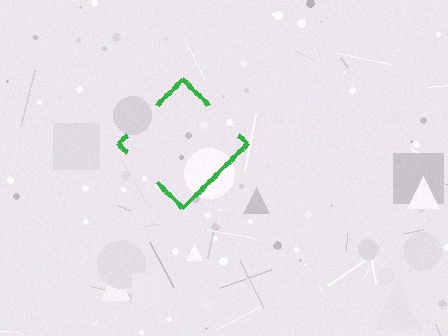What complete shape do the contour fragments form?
The contour fragments form a diamond.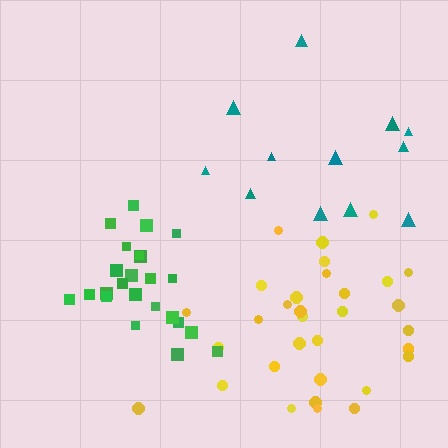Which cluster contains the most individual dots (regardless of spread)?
Yellow (33).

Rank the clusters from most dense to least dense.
green, yellow, teal.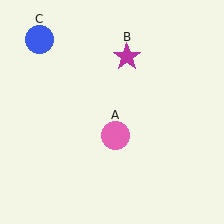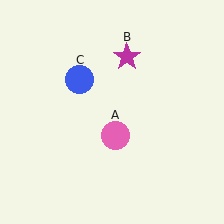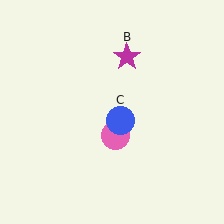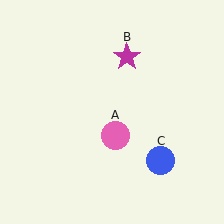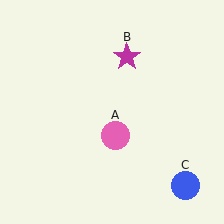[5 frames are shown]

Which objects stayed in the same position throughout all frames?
Pink circle (object A) and magenta star (object B) remained stationary.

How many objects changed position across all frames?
1 object changed position: blue circle (object C).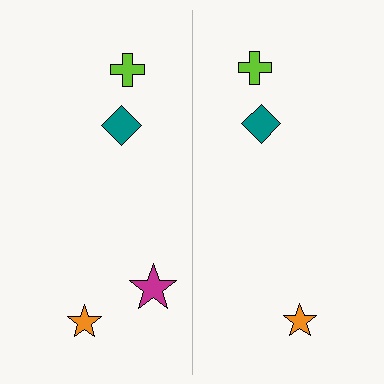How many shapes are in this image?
There are 7 shapes in this image.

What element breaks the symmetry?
A magenta star is missing from the right side.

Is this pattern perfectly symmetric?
No, the pattern is not perfectly symmetric. A magenta star is missing from the right side.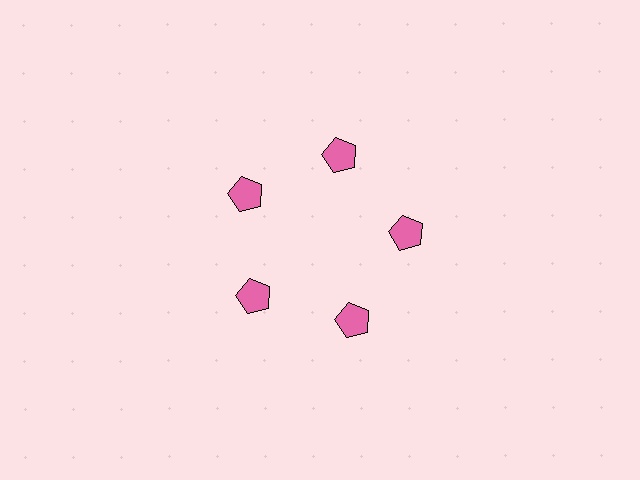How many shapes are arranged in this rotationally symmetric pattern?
There are 5 shapes, arranged in 5 groups of 1.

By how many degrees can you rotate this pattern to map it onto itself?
The pattern maps onto itself every 72 degrees of rotation.